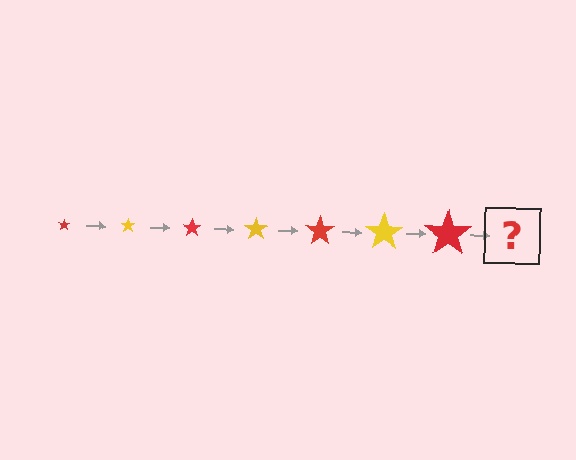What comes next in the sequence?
The next element should be a yellow star, larger than the previous one.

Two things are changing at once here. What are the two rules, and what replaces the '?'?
The two rules are that the star grows larger each step and the color cycles through red and yellow. The '?' should be a yellow star, larger than the previous one.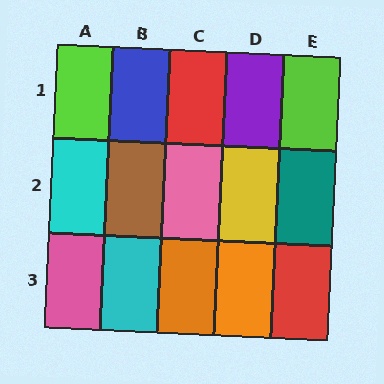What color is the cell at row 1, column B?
Blue.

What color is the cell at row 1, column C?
Red.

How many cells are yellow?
1 cell is yellow.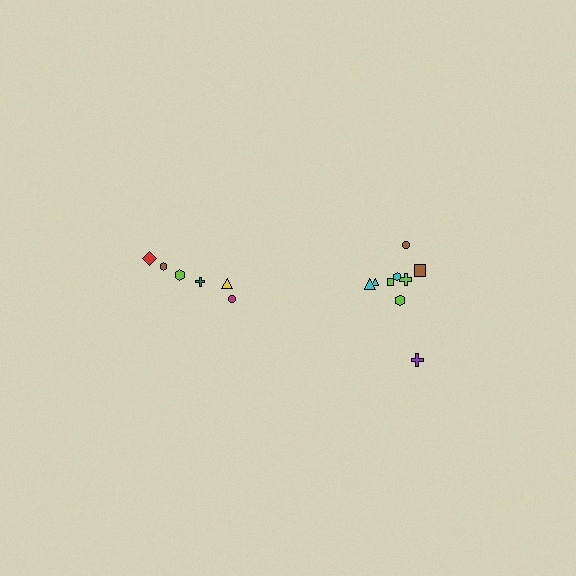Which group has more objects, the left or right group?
The right group.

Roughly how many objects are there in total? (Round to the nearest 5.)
Roughly 15 objects in total.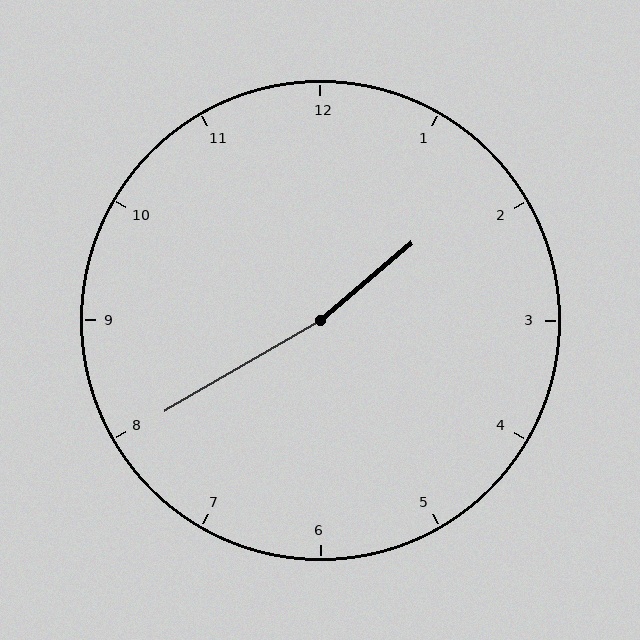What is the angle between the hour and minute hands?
Approximately 170 degrees.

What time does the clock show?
1:40.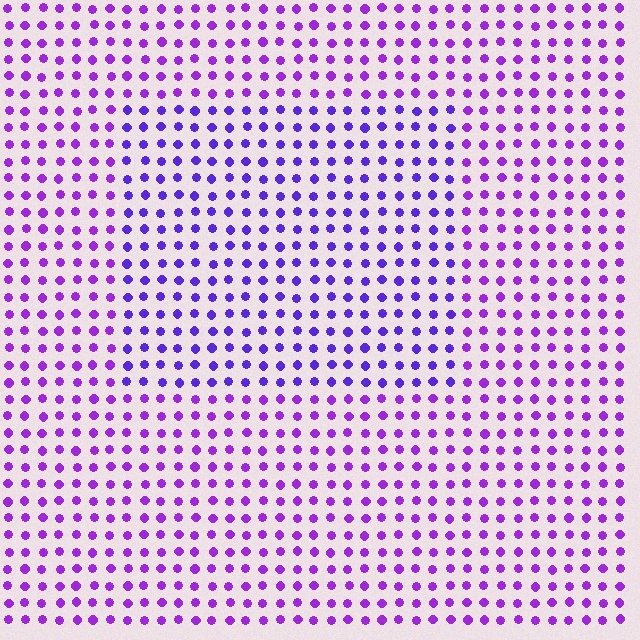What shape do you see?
I see a rectangle.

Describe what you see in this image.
The image is filled with small purple elements in a uniform arrangement. A rectangle-shaped region is visible where the elements are tinted to a slightly different hue, forming a subtle color boundary.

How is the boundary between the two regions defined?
The boundary is defined purely by a slight shift in hue (about 24 degrees). Spacing, size, and orientation are identical on both sides.